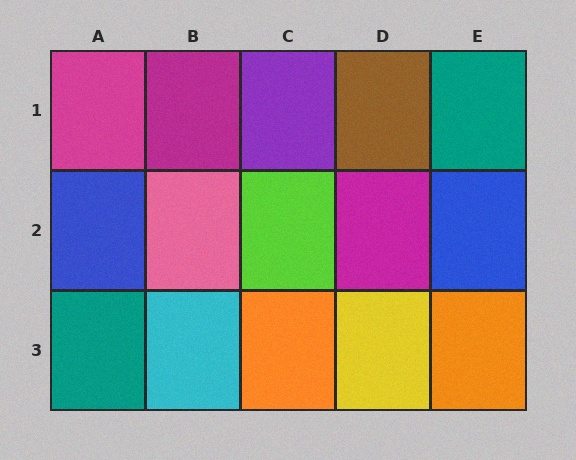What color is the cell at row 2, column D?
Magenta.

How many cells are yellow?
1 cell is yellow.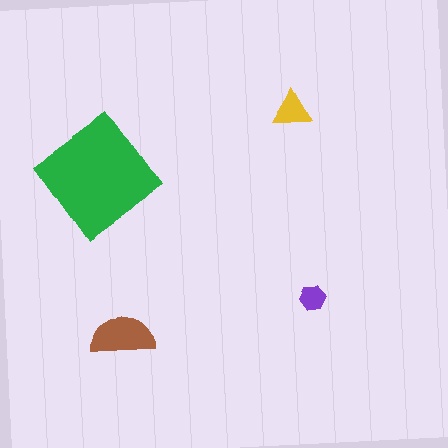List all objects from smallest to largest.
The purple hexagon, the yellow triangle, the brown semicircle, the green diamond.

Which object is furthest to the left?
The green diamond is leftmost.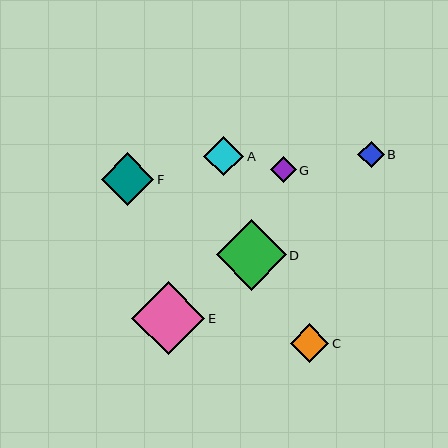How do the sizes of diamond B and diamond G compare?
Diamond B and diamond G are approximately the same size.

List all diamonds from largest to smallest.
From largest to smallest: E, D, F, A, C, B, G.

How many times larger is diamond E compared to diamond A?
Diamond E is approximately 1.8 times the size of diamond A.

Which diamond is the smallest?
Diamond G is the smallest with a size of approximately 26 pixels.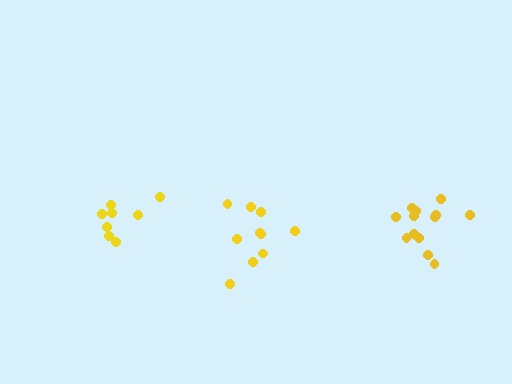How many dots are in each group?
Group 1: 8 dots, Group 2: 10 dots, Group 3: 13 dots (31 total).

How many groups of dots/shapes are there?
There are 3 groups.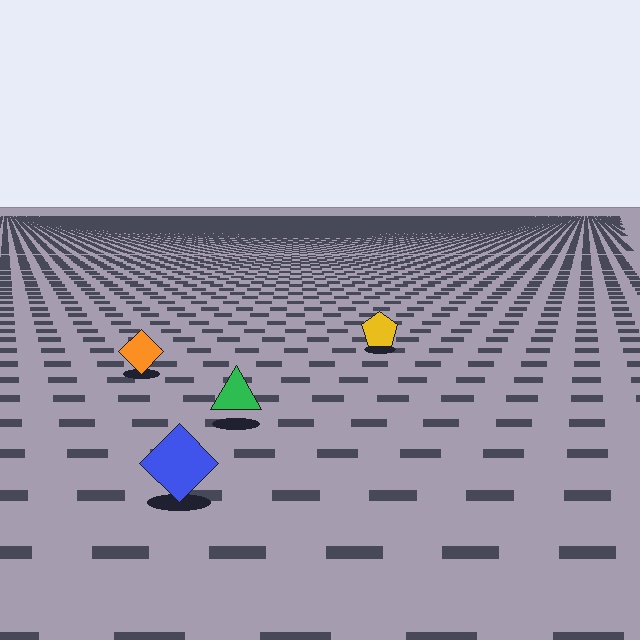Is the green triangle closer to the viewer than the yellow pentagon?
Yes. The green triangle is closer — you can tell from the texture gradient: the ground texture is coarser near it.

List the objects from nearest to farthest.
From nearest to farthest: the blue diamond, the green triangle, the orange diamond, the yellow pentagon.